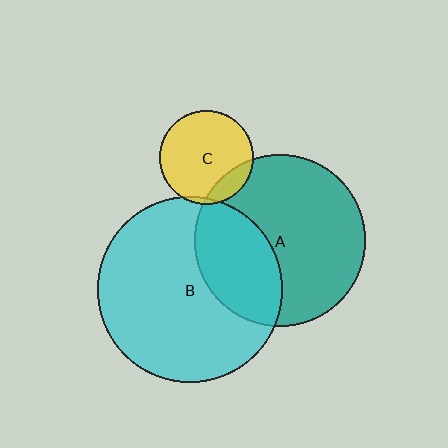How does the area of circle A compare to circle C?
Approximately 3.3 times.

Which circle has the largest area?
Circle B (cyan).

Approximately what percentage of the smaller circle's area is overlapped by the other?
Approximately 5%.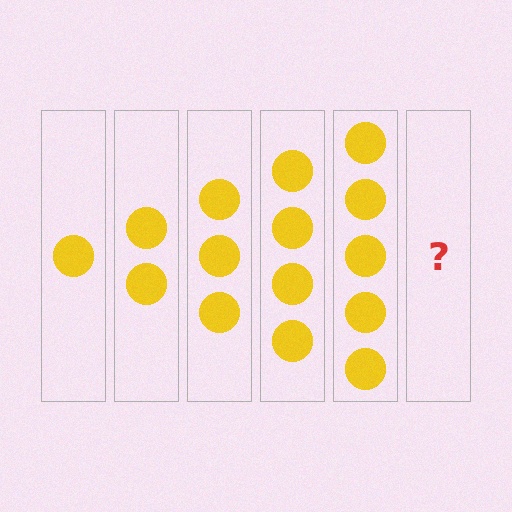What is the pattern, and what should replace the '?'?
The pattern is that each step adds one more circle. The '?' should be 6 circles.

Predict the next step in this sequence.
The next step is 6 circles.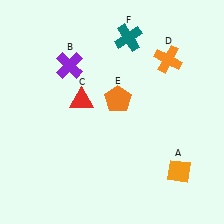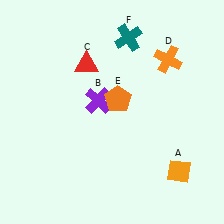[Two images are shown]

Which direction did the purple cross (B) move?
The purple cross (B) moved down.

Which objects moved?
The objects that moved are: the purple cross (B), the red triangle (C).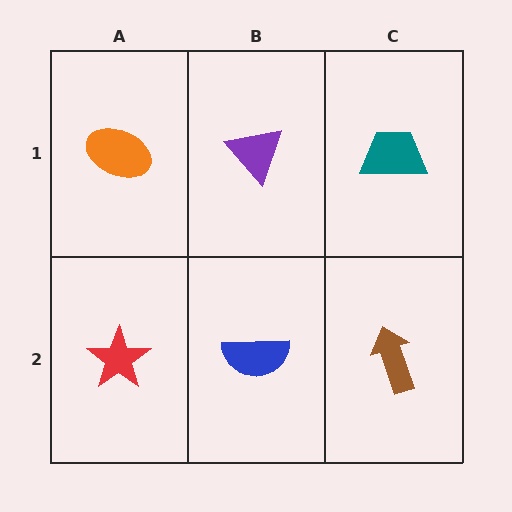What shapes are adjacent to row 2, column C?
A teal trapezoid (row 1, column C), a blue semicircle (row 2, column B).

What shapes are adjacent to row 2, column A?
An orange ellipse (row 1, column A), a blue semicircle (row 2, column B).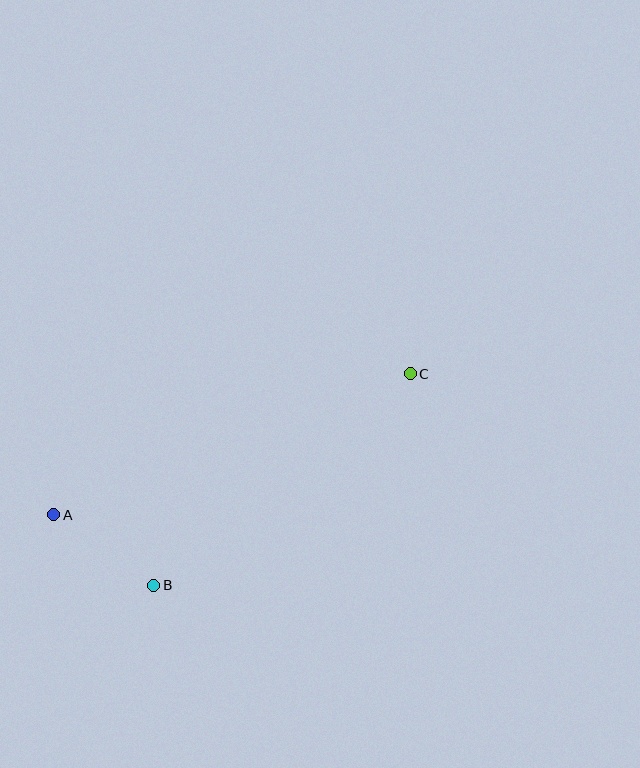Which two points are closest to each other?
Points A and B are closest to each other.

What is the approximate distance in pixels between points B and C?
The distance between B and C is approximately 333 pixels.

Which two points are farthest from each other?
Points A and C are farthest from each other.